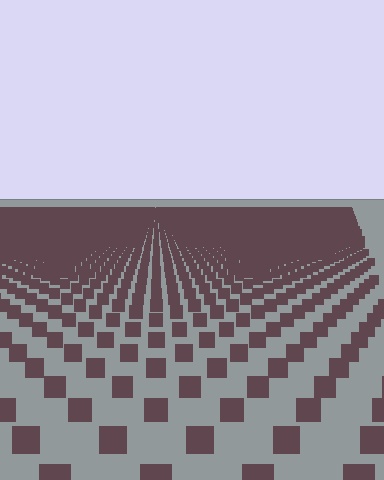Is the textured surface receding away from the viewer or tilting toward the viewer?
The surface is receding away from the viewer. Texture elements get smaller and denser toward the top.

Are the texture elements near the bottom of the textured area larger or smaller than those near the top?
Larger. Near the bottom, elements are closer to the viewer and appear at a bigger on-screen size.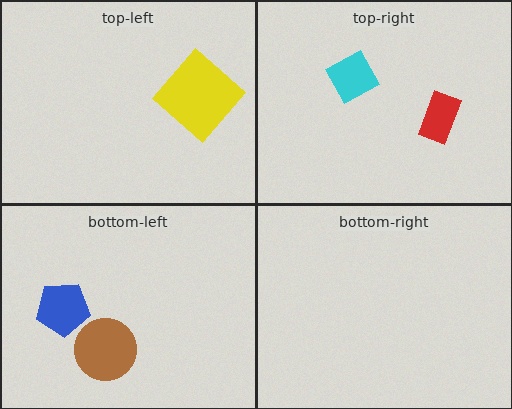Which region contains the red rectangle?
The top-right region.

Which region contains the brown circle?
The bottom-left region.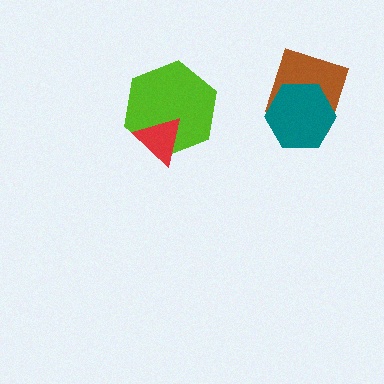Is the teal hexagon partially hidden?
No, no other shape covers it.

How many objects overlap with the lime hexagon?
1 object overlaps with the lime hexagon.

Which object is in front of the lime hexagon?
The red triangle is in front of the lime hexagon.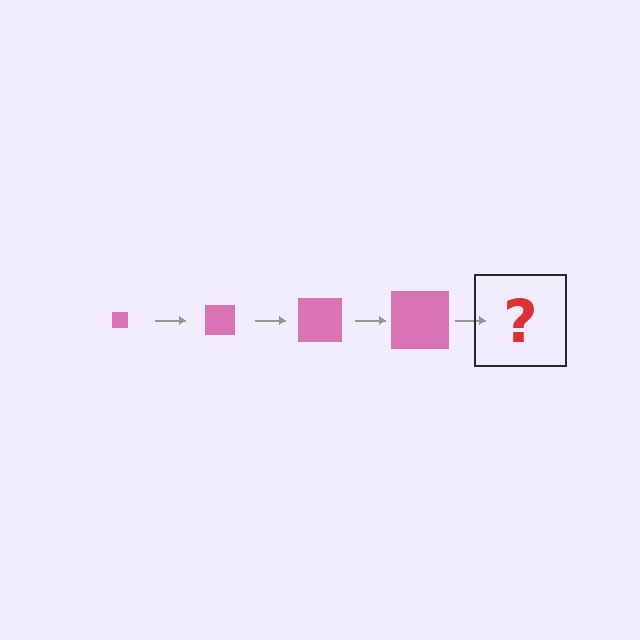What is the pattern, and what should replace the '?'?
The pattern is that the square gets progressively larger each step. The '?' should be a pink square, larger than the previous one.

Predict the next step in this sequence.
The next step is a pink square, larger than the previous one.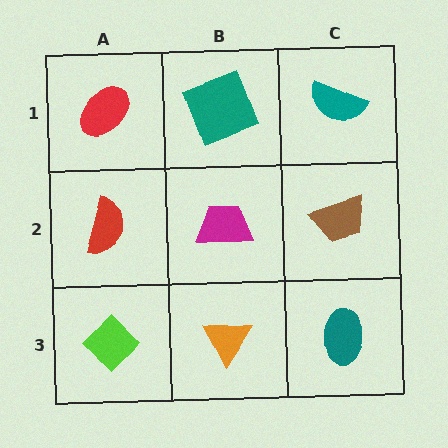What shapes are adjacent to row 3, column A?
A red semicircle (row 2, column A), an orange triangle (row 3, column B).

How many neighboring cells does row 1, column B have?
3.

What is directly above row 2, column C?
A teal semicircle.